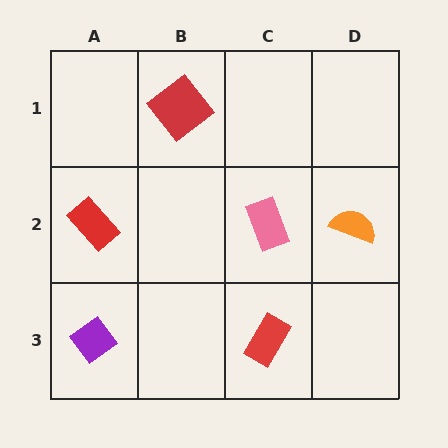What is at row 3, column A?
A purple diamond.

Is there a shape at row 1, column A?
No, that cell is empty.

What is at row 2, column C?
A pink rectangle.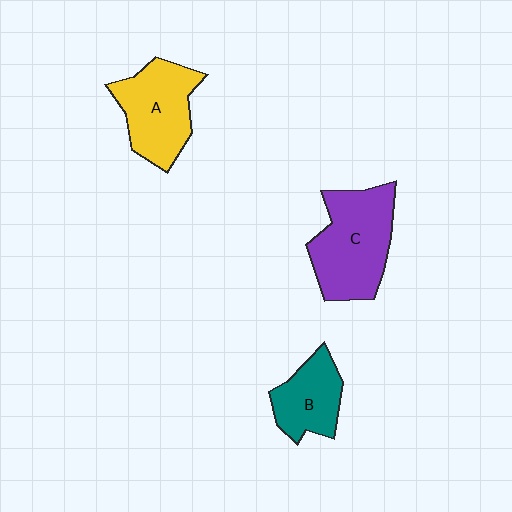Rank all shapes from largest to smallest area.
From largest to smallest: C (purple), A (yellow), B (teal).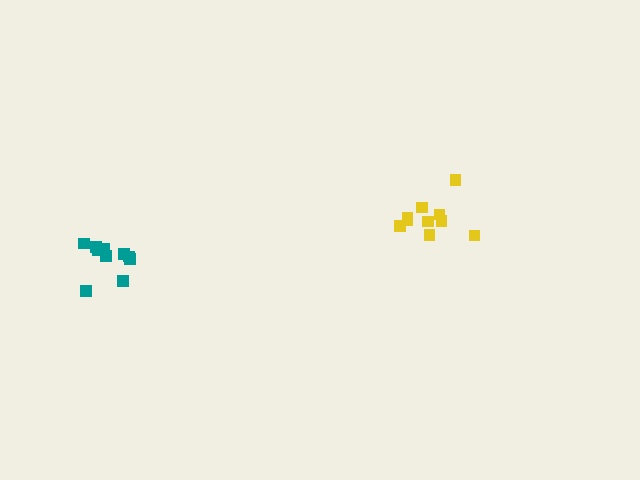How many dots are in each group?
Group 1: 10 dots, Group 2: 10 dots (20 total).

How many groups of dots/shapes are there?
There are 2 groups.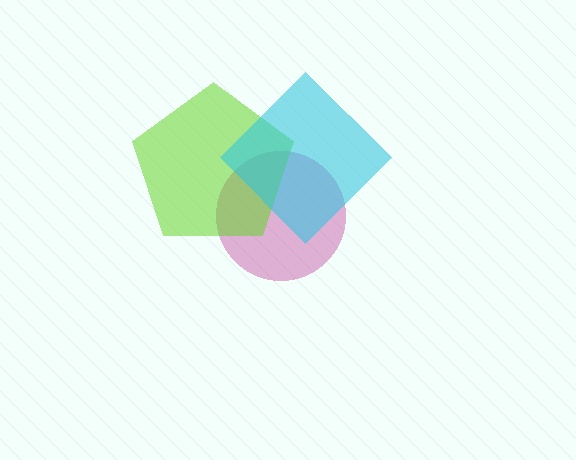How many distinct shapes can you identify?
There are 3 distinct shapes: a magenta circle, a lime pentagon, a cyan diamond.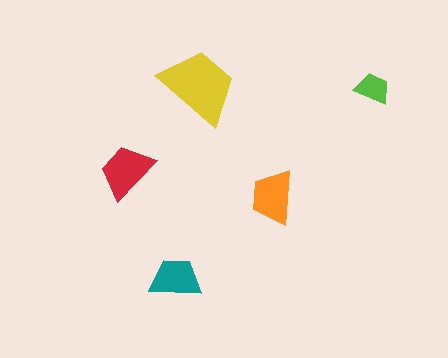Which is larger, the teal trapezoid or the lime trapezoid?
The teal one.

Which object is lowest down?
The teal trapezoid is bottommost.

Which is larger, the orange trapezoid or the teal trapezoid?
The orange one.